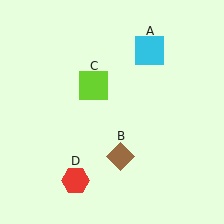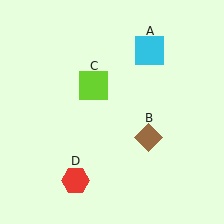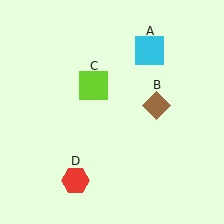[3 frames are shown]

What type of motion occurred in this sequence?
The brown diamond (object B) rotated counterclockwise around the center of the scene.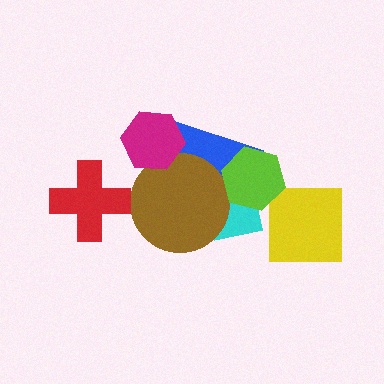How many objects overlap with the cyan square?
3 objects overlap with the cyan square.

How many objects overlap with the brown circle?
3 objects overlap with the brown circle.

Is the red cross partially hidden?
No, no other shape covers it.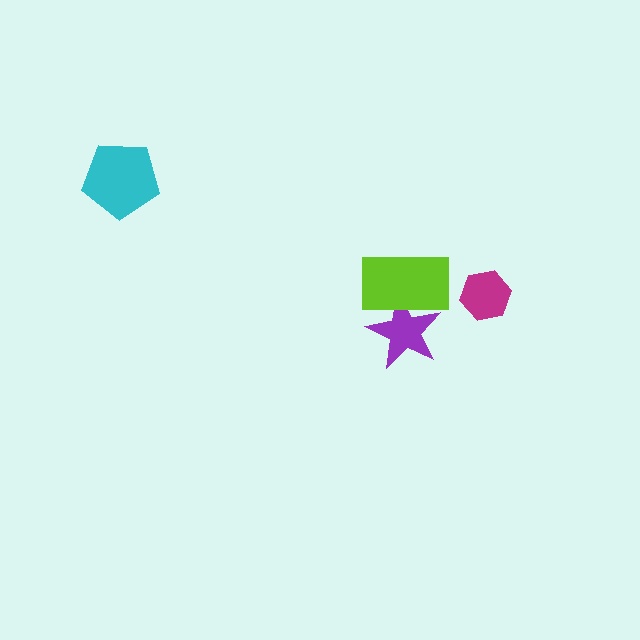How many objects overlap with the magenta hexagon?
0 objects overlap with the magenta hexagon.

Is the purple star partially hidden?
Yes, it is partially covered by another shape.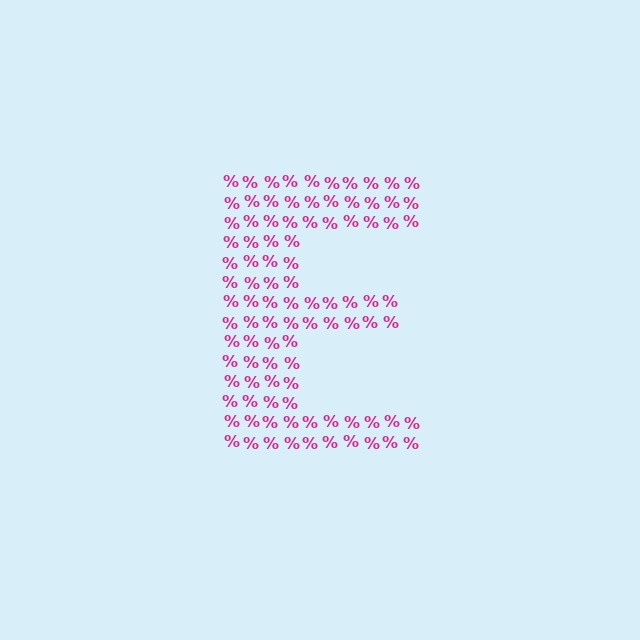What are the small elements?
The small elements are percent signs.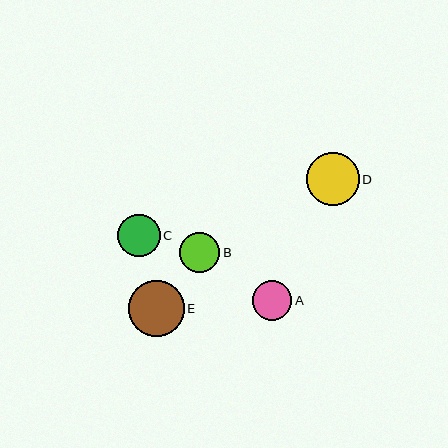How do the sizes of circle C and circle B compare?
Circle C and circle B are approximately the same size.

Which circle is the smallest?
Circle A is the smallest with a size of approximately 40 pixels.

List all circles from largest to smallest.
From largest to smallest: E, D, C, B, A.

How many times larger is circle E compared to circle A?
Circle E is approximately 1.4 times the size of circle A.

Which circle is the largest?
Circle E is the largest with a size of approximately 56 pixels.